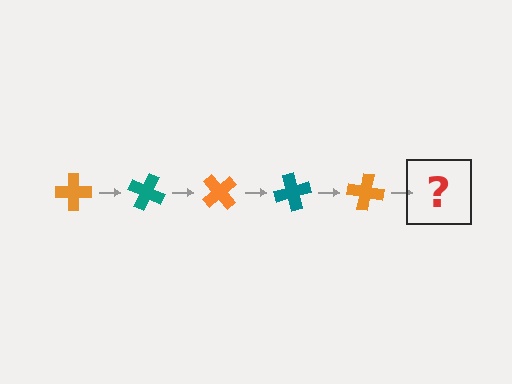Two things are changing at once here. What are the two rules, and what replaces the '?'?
The two rules are that it rotates 25 degrees each step and the color cycles through orange and teal. The '?' should be a teal cross, rotated 125 degrees from the start.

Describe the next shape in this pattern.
It should be a teal cross, rotated 125 degrees from the start.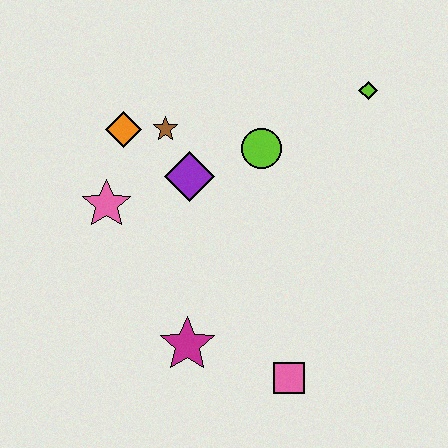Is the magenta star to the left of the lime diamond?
Yes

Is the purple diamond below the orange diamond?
Yes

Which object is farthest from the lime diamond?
The magenta star is farthest from the lime diamond.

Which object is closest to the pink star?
The orange diamond is closest to the pink star.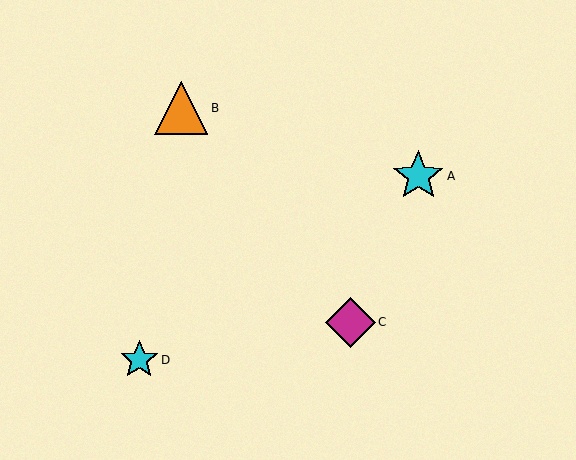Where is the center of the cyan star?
The center of the cyan star is at (139, 360).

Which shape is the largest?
The orange triangle (labeled B) is the largest.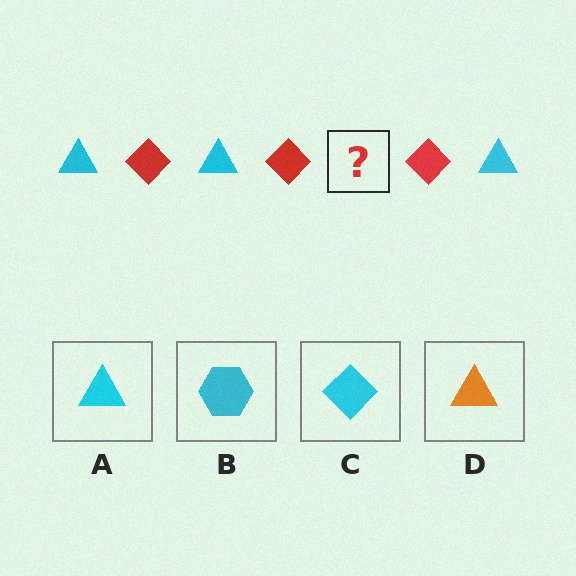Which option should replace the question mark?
Option A.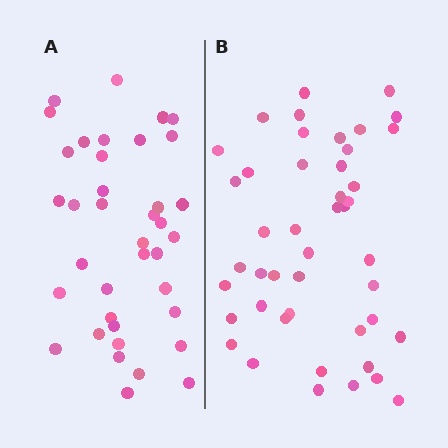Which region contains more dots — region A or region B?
Region B (the right region) has more dots.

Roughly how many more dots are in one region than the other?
Region B has roughly 8 or so more dots than region A.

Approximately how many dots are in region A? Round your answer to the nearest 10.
About 40 dots. (The exact count is 38, which rounds to 40.)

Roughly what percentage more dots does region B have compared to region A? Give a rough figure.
About 20% more.